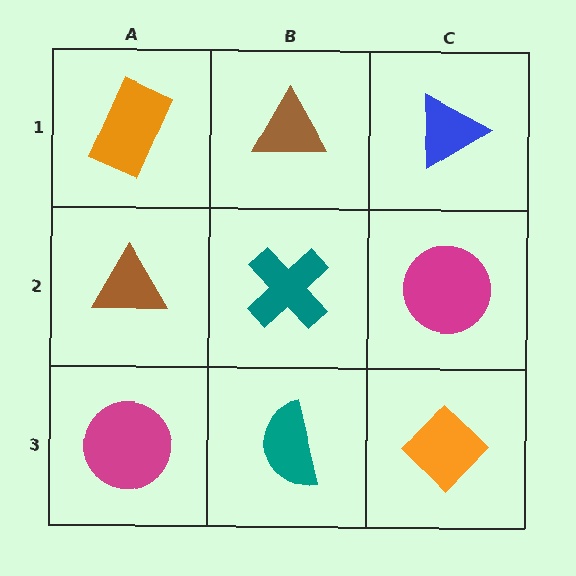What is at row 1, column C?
A blue triangle.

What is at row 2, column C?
A magenta circle.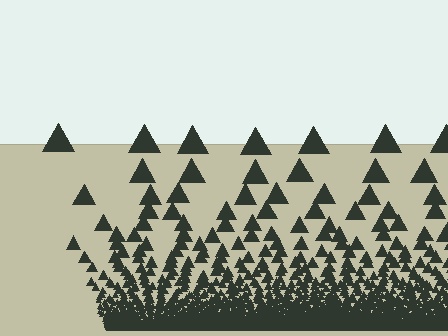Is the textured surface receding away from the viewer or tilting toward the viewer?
The surface appears to tilt toward the viewer. Texture elements get larger and sparser toward the top.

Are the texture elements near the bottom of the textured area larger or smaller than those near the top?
Smaller. The gradient is inverted — elements near the bottom are smaller and denser.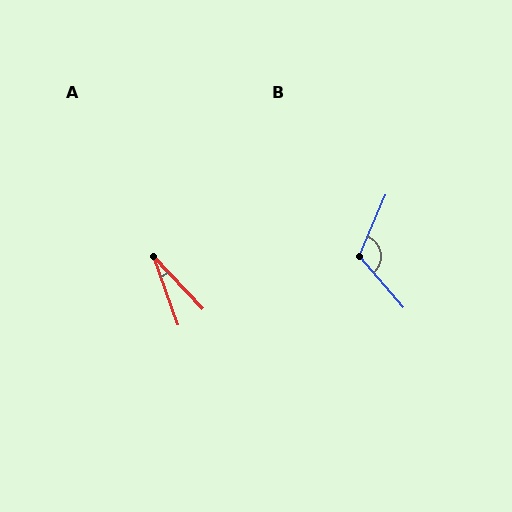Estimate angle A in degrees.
Approximately 24 degrees.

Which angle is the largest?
B, at approximately 116 degrees.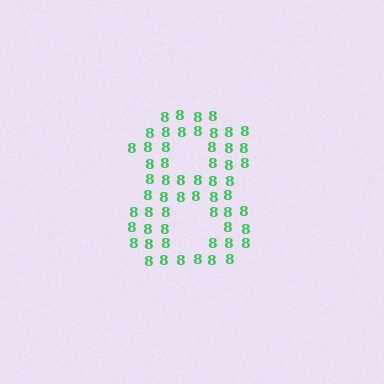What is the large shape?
The large shape is the digit 8.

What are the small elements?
The small elements are digit 8's.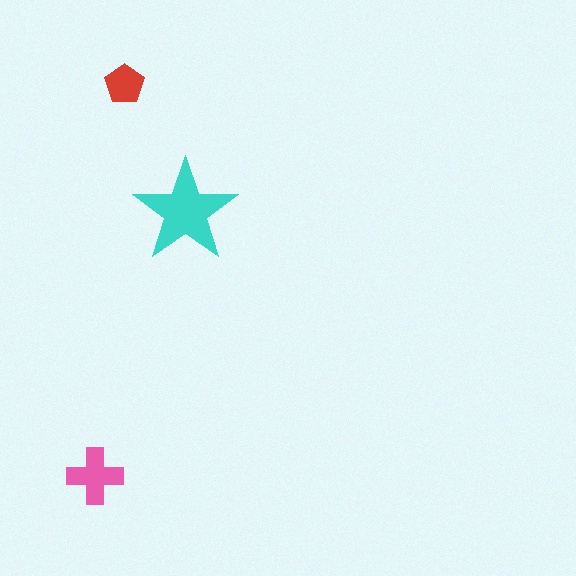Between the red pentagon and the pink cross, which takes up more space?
The pink cross.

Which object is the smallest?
The red pentagon.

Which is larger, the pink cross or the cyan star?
The cyan star.